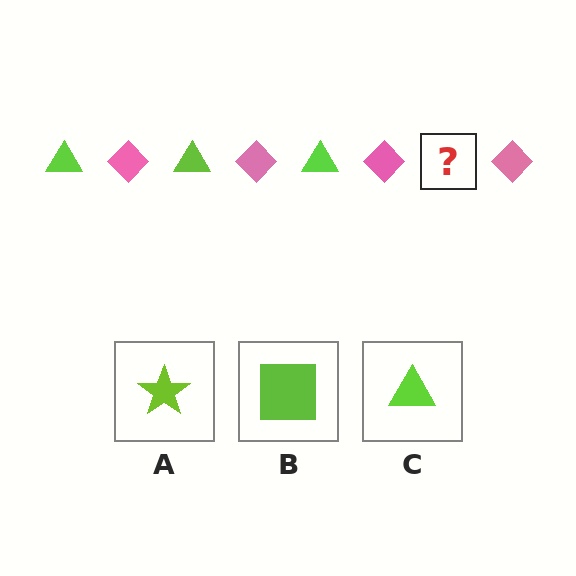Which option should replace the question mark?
Option C.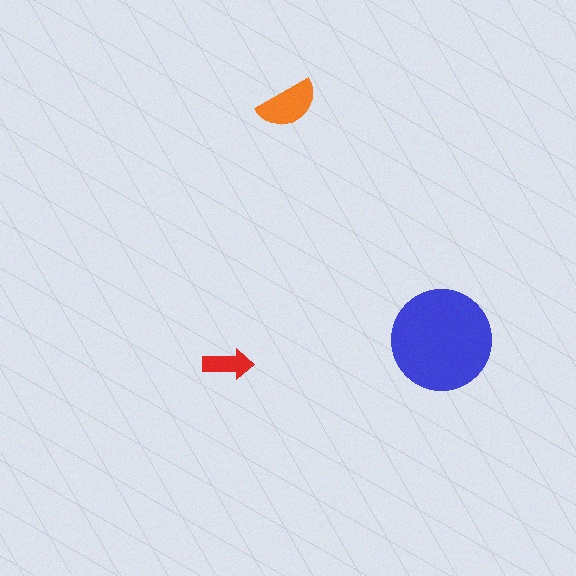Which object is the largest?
The blue circle.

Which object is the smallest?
The red arrow.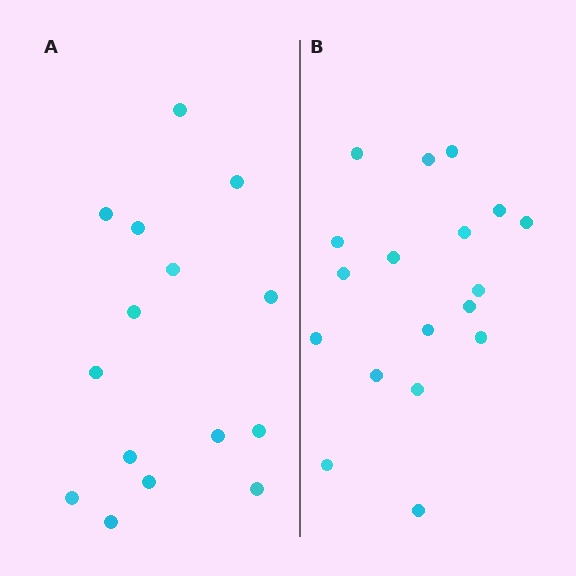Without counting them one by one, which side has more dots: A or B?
Region B (the right region) has more dots.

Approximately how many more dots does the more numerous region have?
Region B has just a few more — roughly 2 or 3 more dots than region A.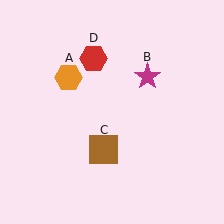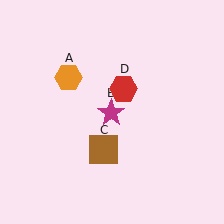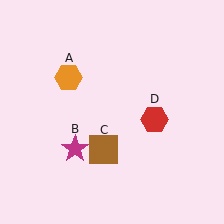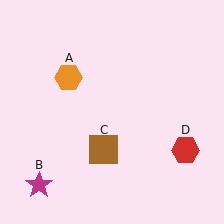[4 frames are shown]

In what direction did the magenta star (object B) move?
The magenta star (object B) moved down and to the left.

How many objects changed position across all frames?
2 objects changed position: magenta star (object B), red hexagon (object D).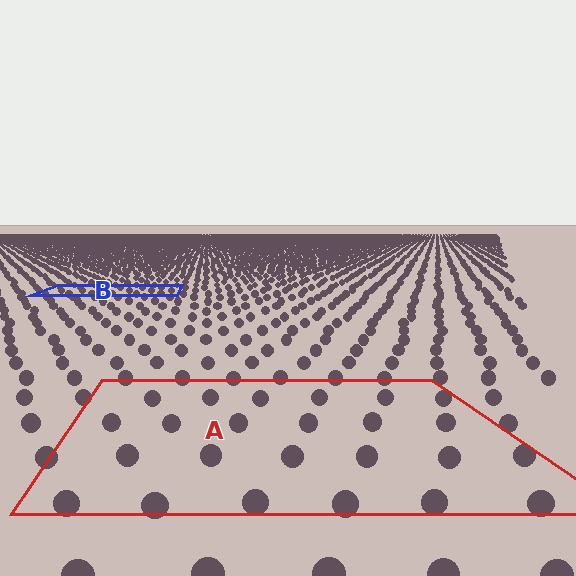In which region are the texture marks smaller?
The texture marks are smaller in region B, because it is farther away.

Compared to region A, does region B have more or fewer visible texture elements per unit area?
Region B has more texture elements per unit area — they are packed more densely because it is farther away.